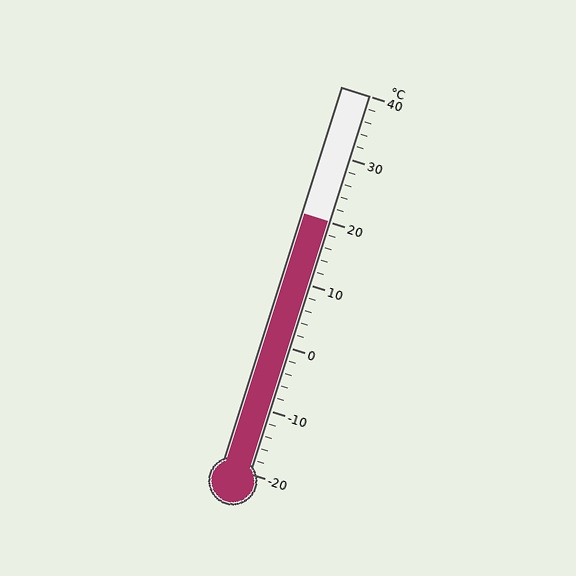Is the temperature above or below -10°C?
The temperature is above -10°C.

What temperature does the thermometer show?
The thermometer shows approximately 20°C.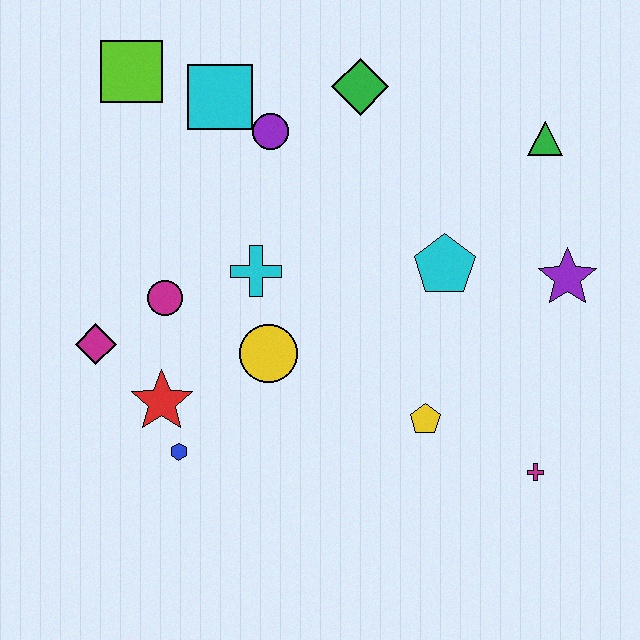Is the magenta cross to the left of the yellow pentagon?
No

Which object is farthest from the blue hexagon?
The green triangle is farthest from the blue hexagon.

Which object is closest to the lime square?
The cyan square is closest to the lime square.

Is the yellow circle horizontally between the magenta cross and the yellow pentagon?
No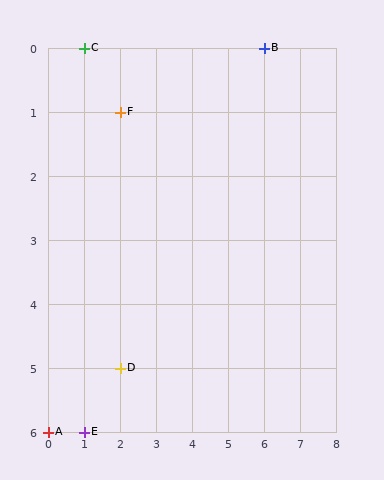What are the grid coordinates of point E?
Point E is at grid coordinates (1, 6).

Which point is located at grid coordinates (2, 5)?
Point D is at (2, 5).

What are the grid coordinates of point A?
Point A is at grid coordinates (0, 6).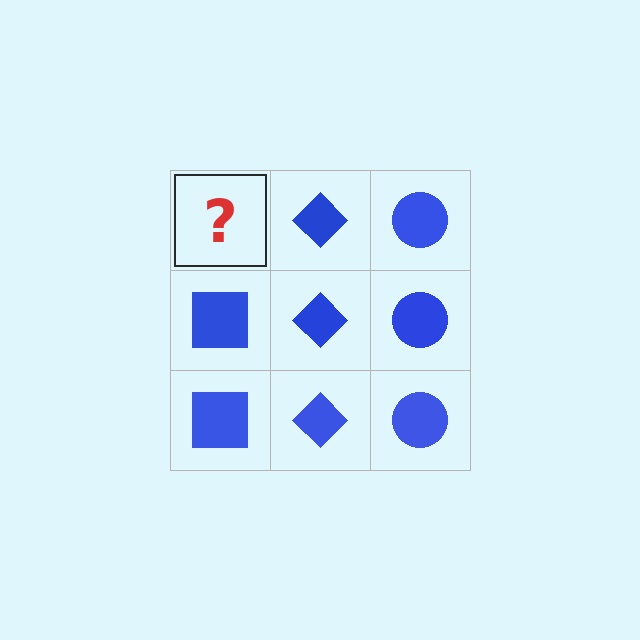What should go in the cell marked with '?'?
The missing cell should contain a blue square.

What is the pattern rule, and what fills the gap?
The rule is that each column has a consistent shape. The gap should be filled with a blue square.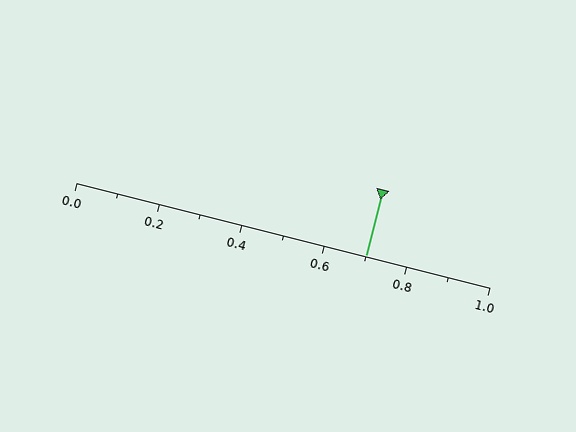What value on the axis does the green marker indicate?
The marker indicates approximately 0.7.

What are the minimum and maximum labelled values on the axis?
The axis runs from 0.0 to 1.0.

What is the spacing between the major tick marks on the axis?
The major ticks are spaced 0.2 apart.